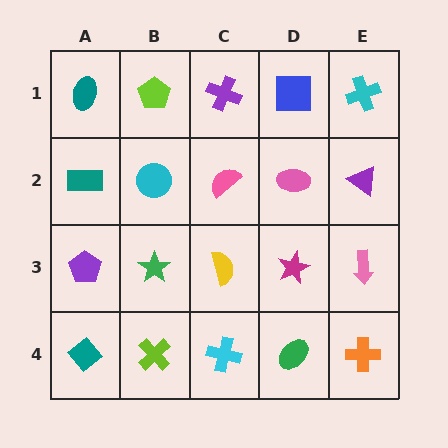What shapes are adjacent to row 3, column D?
A pink ellipse (row 2, column D), a green ellipse (row 4, column D), a yellow semicircle (row 3, column C), a pink arrow (row 3, column E).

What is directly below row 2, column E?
A pink arrow.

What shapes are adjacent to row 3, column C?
A pink semicircle (row 2, column C), a cyan cross (row 4, column C), a green star (row 3, column B), a magenta star (row 3, column D).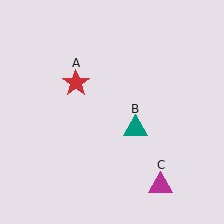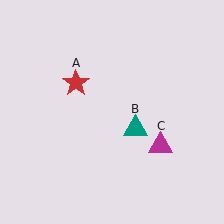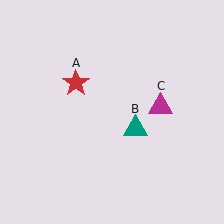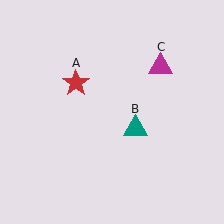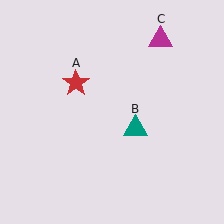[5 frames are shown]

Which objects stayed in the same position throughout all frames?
Red star (object A) and teal triangle (object B) remained stationary.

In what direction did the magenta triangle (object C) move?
The magenta triangle (object C) moved up.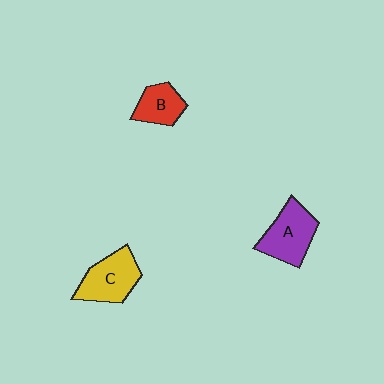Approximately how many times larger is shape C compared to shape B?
Approximately 1.5 times.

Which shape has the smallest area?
Shape B (red).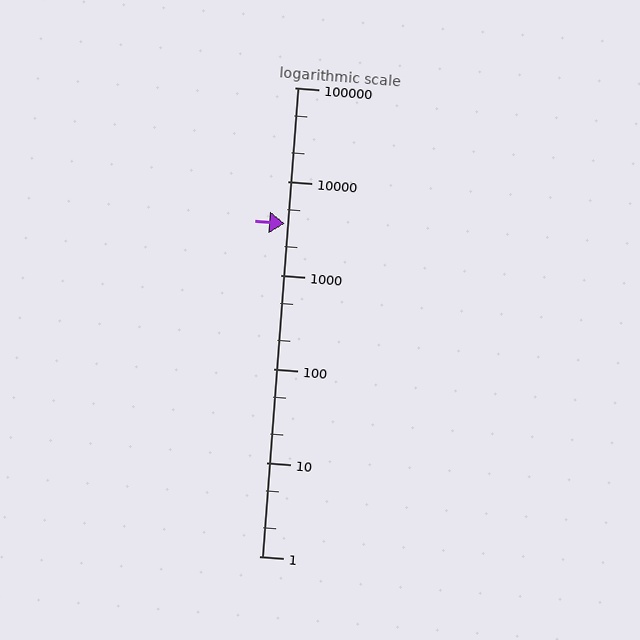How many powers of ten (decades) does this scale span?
The scale spans 5 decades, from 1 to 100000.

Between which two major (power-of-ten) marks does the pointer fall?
The pointer is between 1000 and 10000.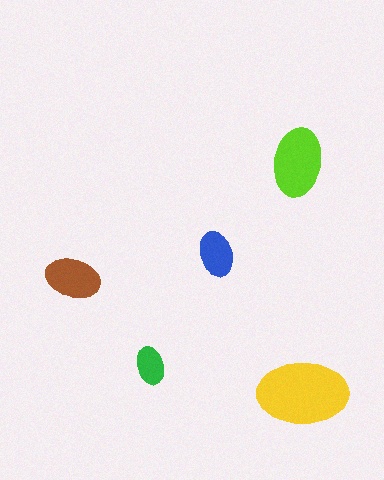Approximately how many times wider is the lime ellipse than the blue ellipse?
About 1.5 times wider.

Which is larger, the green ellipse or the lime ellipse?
The lime one.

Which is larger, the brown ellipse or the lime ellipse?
The lime one.